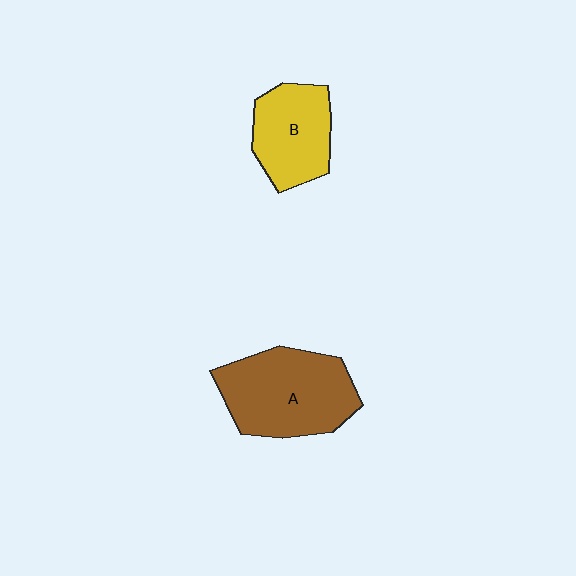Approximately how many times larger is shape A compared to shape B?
Approximately 1.4 times.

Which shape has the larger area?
Shape A (brown).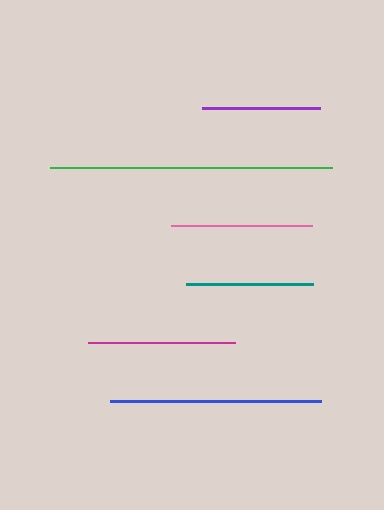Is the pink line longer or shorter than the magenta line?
The magenta line is longer than the pink line.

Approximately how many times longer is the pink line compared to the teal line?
The pink line is approximately 1.1 times the length of the teal line.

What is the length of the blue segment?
The blue segment is approximately 211 pixels long.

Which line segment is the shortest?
The purple line is the shortest at approximately 118 pixels.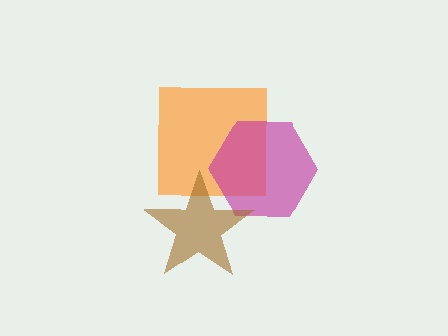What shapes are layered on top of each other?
The layered shapes are: an orange square, a magenta hexagon, a brown star.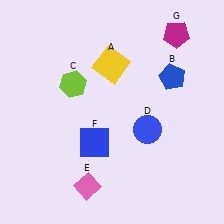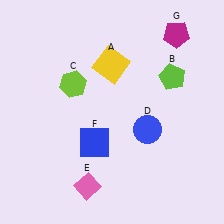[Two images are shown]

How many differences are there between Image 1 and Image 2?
There is 1 difference between the two images.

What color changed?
The pentagon (B) changed from blue in Image 1 to lime in Image 2.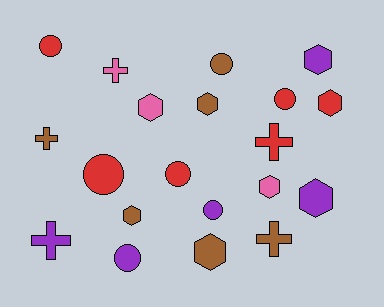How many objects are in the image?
There are 20 objects.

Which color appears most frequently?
Brown, with 6 objects.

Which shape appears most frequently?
Hexagon, with 8 objects.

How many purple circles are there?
There are 2 purple circles.